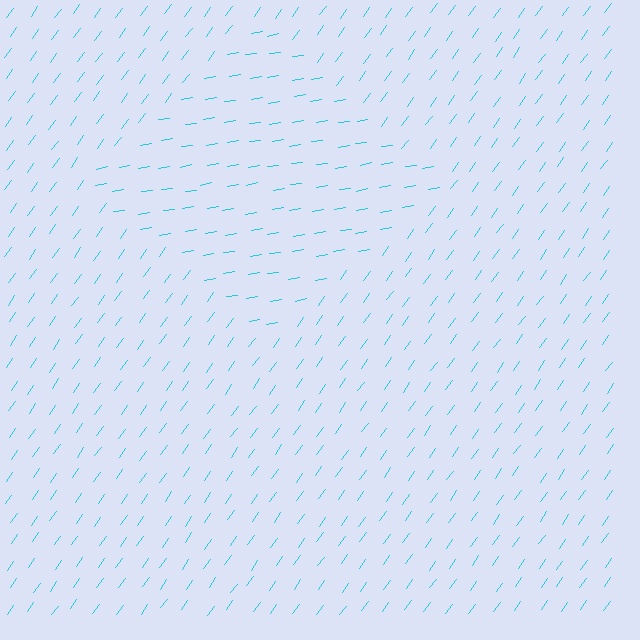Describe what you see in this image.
The image is filled with small cyan line segments. A diamond region in the image has lines oriented differently from the surrounding lines, creating a visible texture boundary.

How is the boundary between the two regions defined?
The boundary is defined purely by a change in line orientation (approximately 45 degrees difference). All lines are the same color and thickness.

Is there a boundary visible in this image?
Yes, there is a texture boundary formed by a change in line orientation.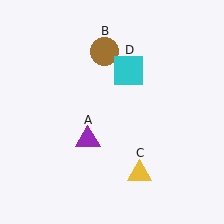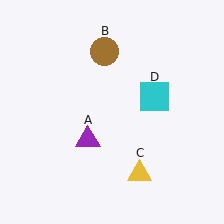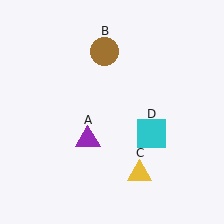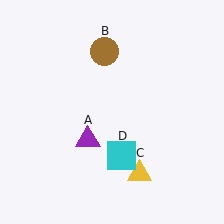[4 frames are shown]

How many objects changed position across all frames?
1 object changed position: cyan square (object D).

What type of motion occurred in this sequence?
The cyan square (object D) rotated clockwise around the center of the scene.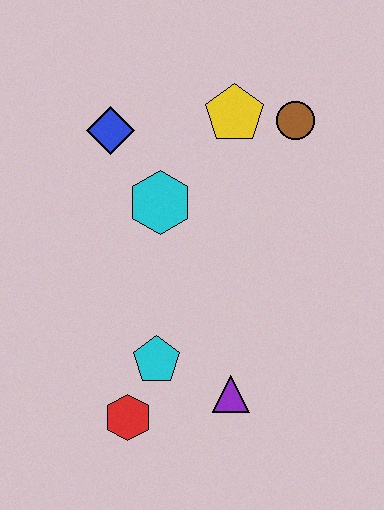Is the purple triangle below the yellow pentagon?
Yes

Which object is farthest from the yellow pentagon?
The red hexagon is farthest from the yellow pentagon.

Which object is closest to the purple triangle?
The cyan pentagon is closest to the purple triangle.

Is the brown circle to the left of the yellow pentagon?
No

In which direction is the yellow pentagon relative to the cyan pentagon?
The yellow pentagon is above the cyan pentagon.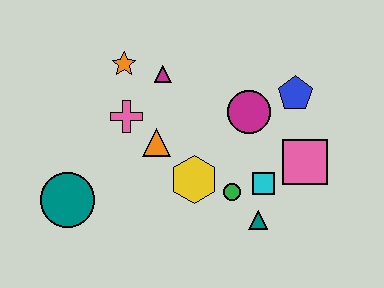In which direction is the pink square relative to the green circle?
The pink square is to the right of the green circle.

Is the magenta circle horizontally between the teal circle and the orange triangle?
No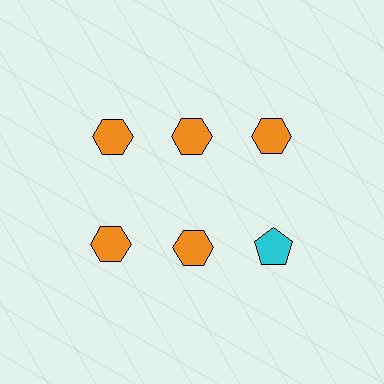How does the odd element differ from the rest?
It differs in both color (cyan instead of orange) and shape (pentagon instead of hexagon).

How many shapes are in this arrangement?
There are 6 shapes arranged in a grid pattern.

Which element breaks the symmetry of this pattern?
The cyan pentagon in the second row, center column breaks the symmetry. All other shapes are orange hexagons.